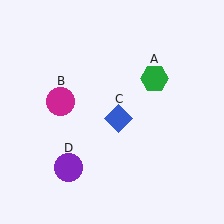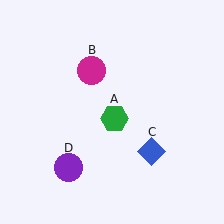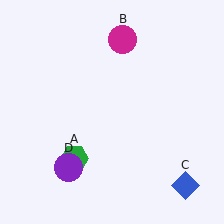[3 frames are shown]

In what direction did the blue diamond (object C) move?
The blue diamond (object C) moved down and to the right.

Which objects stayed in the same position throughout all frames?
Purple circle (object D) remained stationary.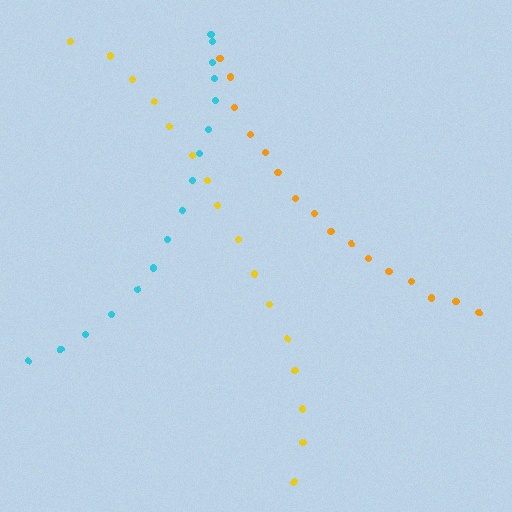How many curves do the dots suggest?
There are 3 distinct paths.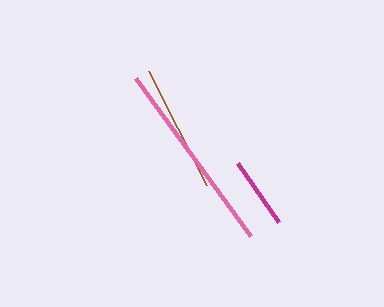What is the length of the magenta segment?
The magenta segment is approximately 72 pixels long.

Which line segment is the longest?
The pink line is the longest at approximately 195 pixels.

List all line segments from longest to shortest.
From longest to shortest: pink, brown, magenta.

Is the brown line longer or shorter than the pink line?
The pink line is longer than the brown line.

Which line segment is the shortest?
The magenta line is the shortest at approximately 72 pixels.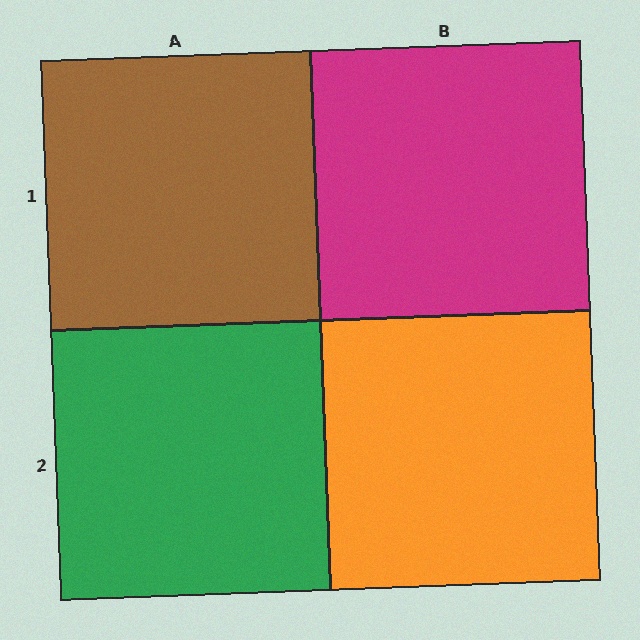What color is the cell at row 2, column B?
Orange.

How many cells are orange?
1 cell is orange.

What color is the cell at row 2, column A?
Green.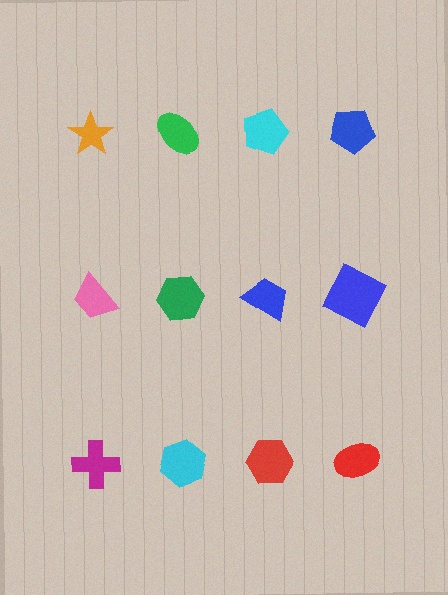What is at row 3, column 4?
A red ellipse.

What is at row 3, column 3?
A red hexagon.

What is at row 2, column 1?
A pink trapezoid.